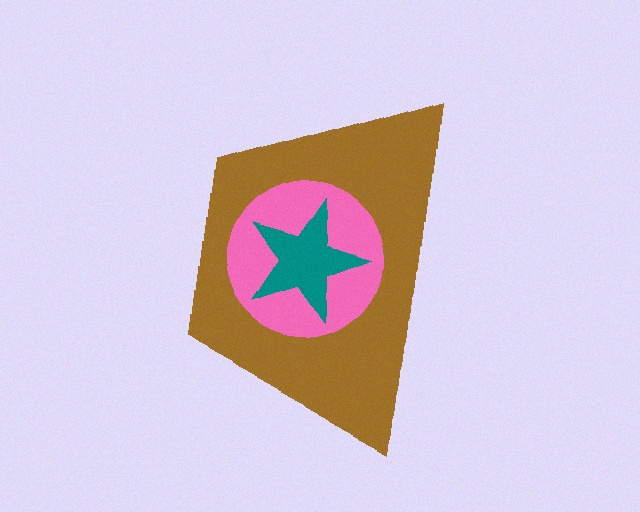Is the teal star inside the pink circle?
Yes.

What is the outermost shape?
The brown trapezoid.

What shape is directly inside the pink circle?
The teal star.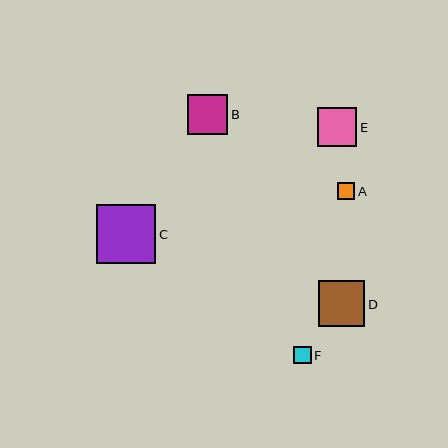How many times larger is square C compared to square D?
Square C is approximately 1.3 times the size of square D.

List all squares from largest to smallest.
From largest to smallest: C, D, B, E, A, F.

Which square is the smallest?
Square F is the smallest with a size of approximately 18 pixels.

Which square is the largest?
Square C is the largest with a size of approximately 59 pixels.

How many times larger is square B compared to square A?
Square B is approximately 2.2 times the size of square A.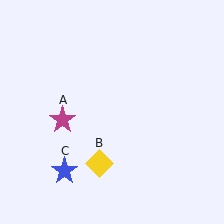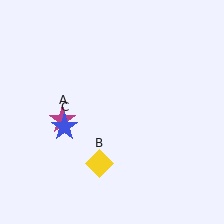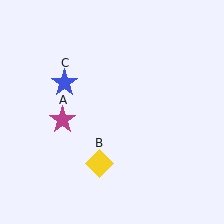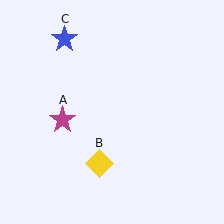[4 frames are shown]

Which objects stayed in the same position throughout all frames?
Magenta star (object A) and yellow diamond (object B) remained stationary.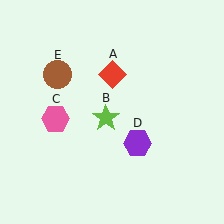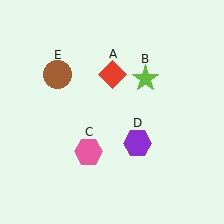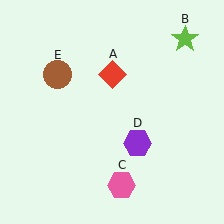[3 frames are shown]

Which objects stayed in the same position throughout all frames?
Red diamond (object A) and purple hexagon (object D) and brown circle (object E) remained stationary.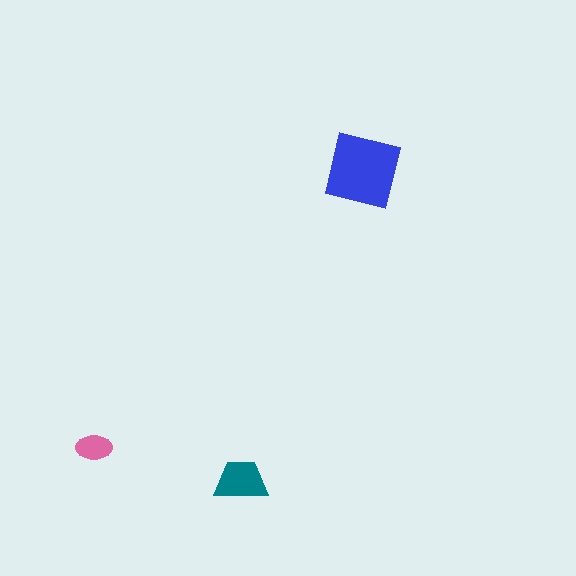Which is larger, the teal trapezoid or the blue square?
The blue square.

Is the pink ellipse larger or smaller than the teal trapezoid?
Smaller.